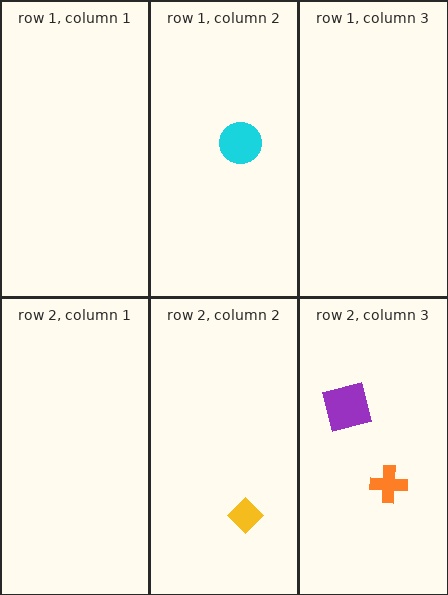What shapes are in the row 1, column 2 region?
The cyan circle.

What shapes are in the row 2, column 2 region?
The yellow diamond.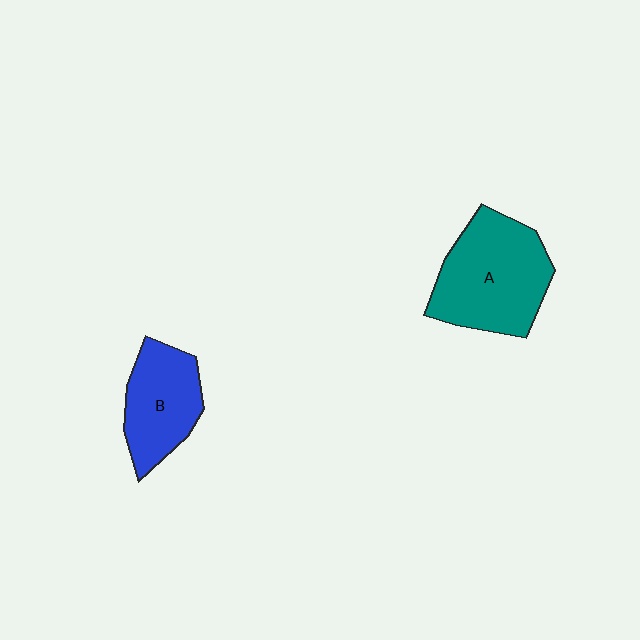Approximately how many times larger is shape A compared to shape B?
Approximately 1.4 times.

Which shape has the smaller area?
Shape B (blue).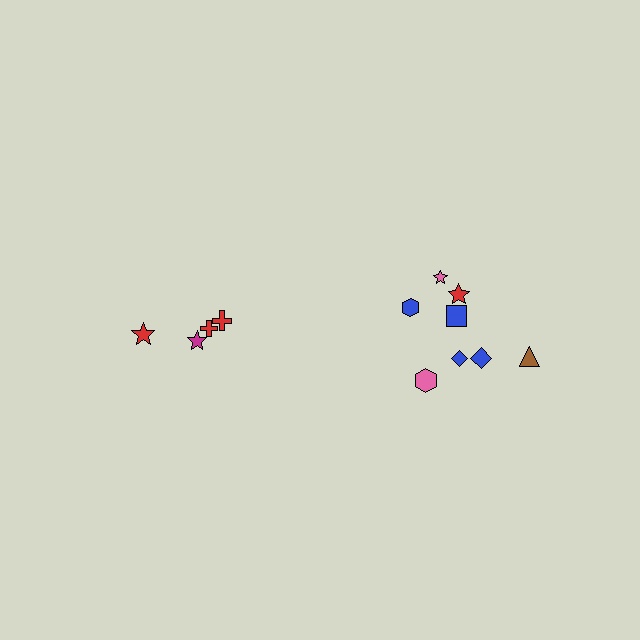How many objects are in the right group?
There are 8 objects.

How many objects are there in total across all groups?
There are 12 objects.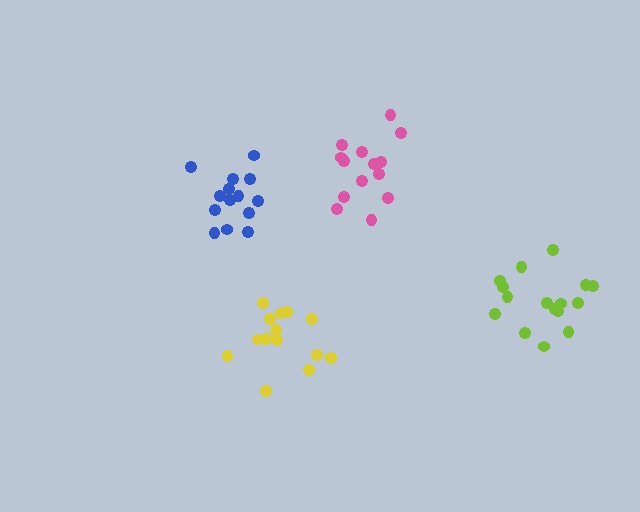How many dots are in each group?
Group 1: 16 dots, Group 2: 14 dots, Group 3: 14 dots, Group 4: 14 dots (58 total).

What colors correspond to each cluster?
The clusters are colored: lime, pink, blue, yellow.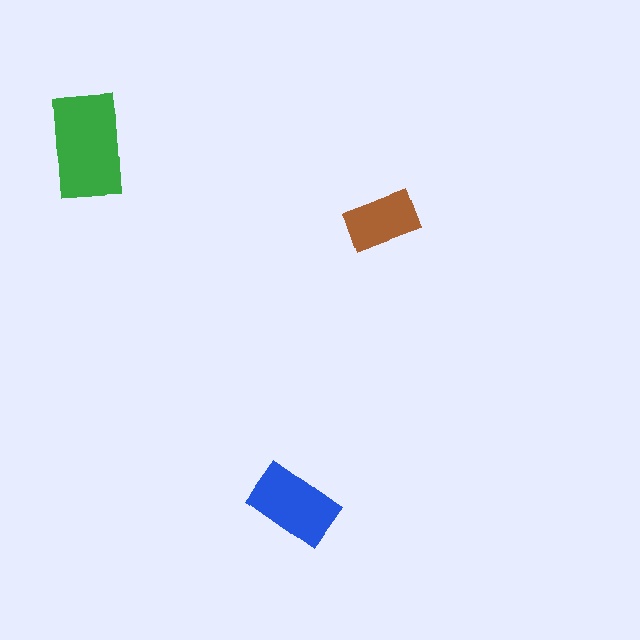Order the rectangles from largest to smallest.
the green one, the blue one, the brown one.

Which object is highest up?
The green rectangle is topmost.